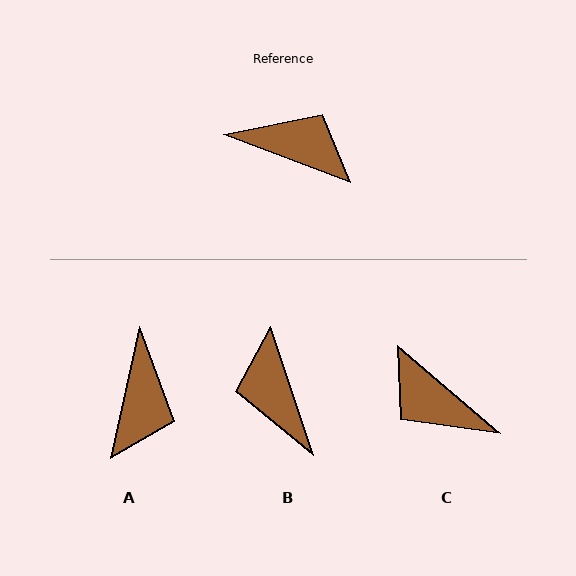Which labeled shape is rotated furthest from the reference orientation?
C, about 161 degrees away.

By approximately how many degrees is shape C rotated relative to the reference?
Approximately 161 degrees counter-clockwise.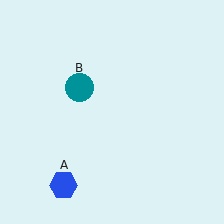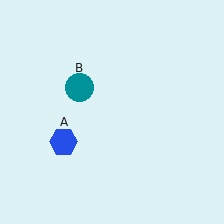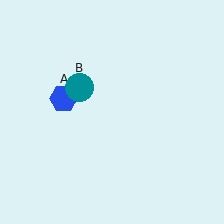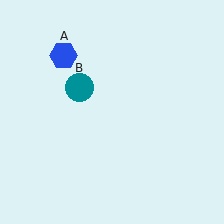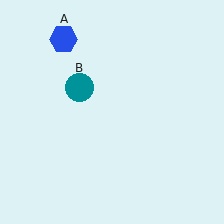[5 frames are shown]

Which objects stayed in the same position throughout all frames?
Teal circle (object B) remained stationary.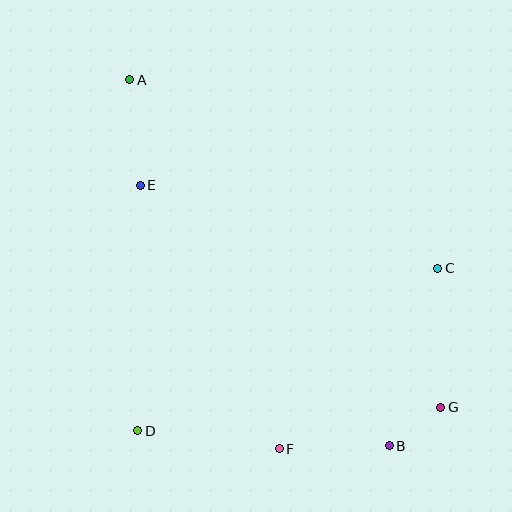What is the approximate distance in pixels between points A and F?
The distance between A and F is approximately 398 pixels.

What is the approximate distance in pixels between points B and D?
The distance between B and D is approximately 252 pixels.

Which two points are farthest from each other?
Points A and G are farthest from each other.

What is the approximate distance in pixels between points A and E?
The distance between A and E is approximately 106 pixels.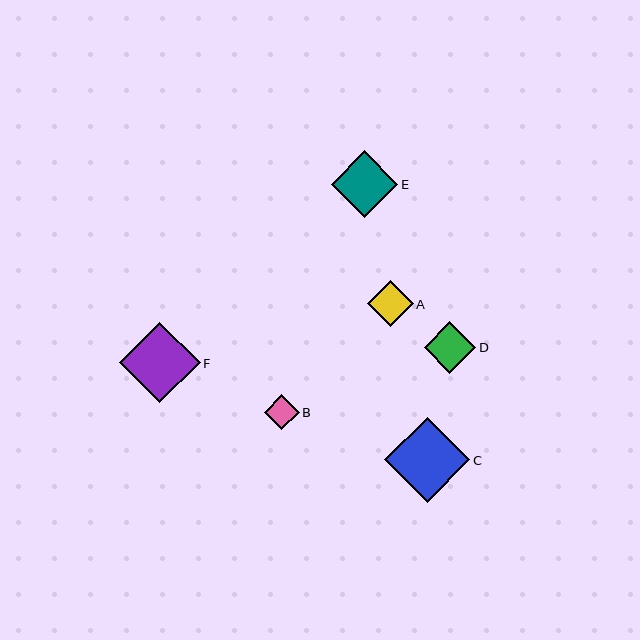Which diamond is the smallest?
Diamond B is the smallest with a size of approximately 35 pixels.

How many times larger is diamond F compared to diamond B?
Diamond F is approximately 2.3 times the size of diamond B.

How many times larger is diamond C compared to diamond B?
Diamond C is approximately 2.4 times the size of diamond B.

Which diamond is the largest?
Diamond C is the largest with a size of approximately 85 pixels.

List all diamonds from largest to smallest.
From largest to smallest: C, F, E, D, A, B.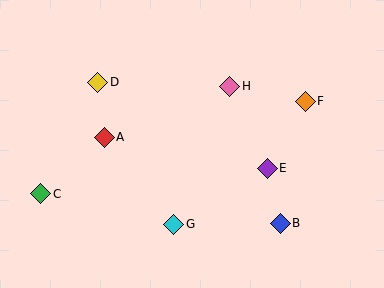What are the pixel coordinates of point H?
Point H is at (230, 86).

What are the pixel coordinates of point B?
Point B is at (280, 223).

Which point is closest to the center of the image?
Point H at (230, 86) is closest to the center.